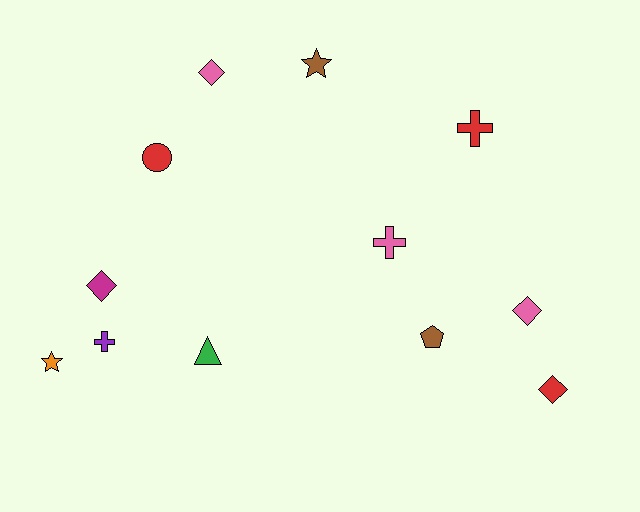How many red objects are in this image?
There are 3 red objects.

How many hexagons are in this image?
There are no hexagons.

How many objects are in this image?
There are 12 objects.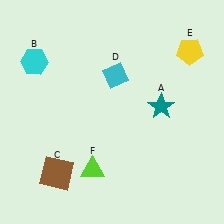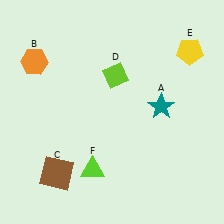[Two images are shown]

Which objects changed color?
B changed from cyan to orange. D changed from cyan to lime.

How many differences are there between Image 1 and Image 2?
There are 2 differences between the two images.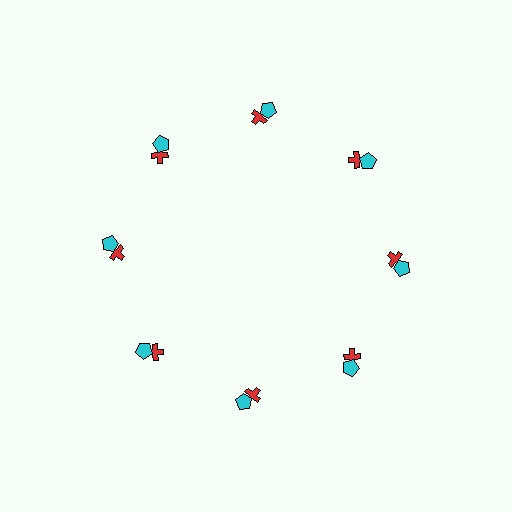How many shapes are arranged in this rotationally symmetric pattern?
There are 16 shapes, arranged in 8 groups of 2.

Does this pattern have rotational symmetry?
Yes, this pattern has 8-fold rotational symmetry. It looks the same after rotating 45 degrees around the center.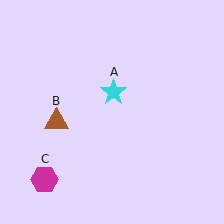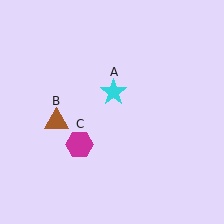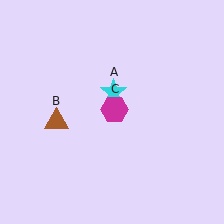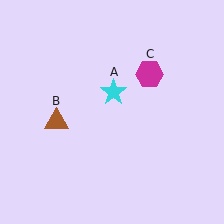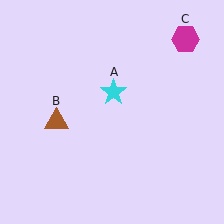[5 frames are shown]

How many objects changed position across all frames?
1 object changed position: magenta hexagon (object C).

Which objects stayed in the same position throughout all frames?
Cyan star (object A) and brown triangle (object B) remained stationary.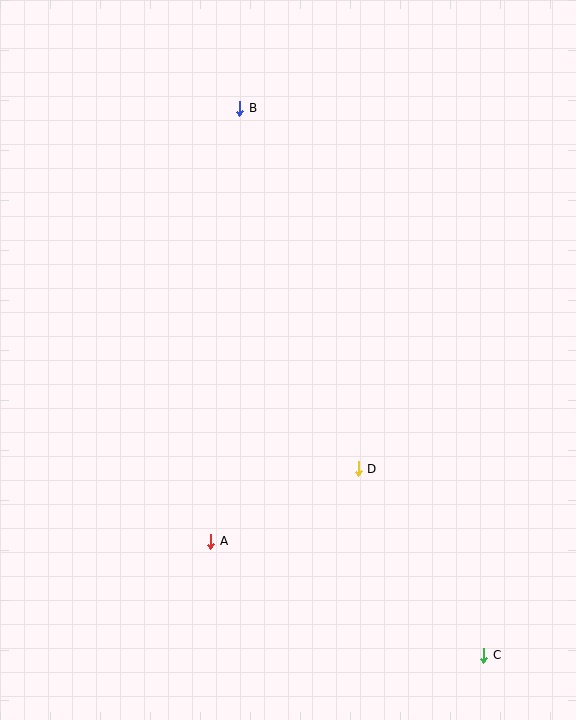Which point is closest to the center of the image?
Point D at (358, 469) is closest to the center.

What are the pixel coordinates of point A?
Point A is at (211, 541).